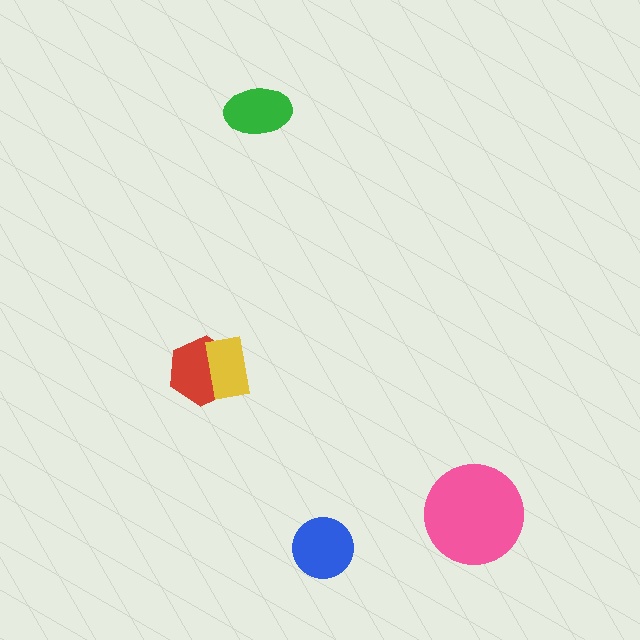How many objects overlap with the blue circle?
0 objects overlap with the blue circle.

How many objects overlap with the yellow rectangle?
1 object overlaps with the yellow rectangle.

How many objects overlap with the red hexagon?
1 object overlaps with the red hexagon.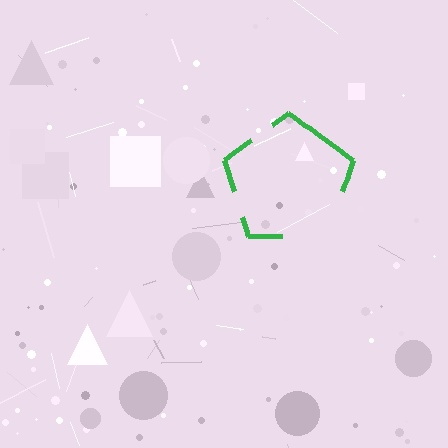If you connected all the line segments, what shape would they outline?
They would outline a pentagon.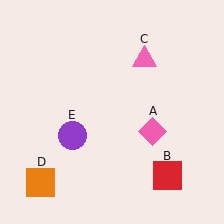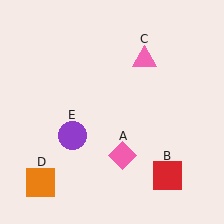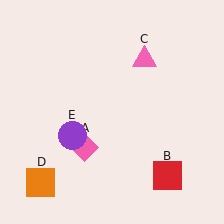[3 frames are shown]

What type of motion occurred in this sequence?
The pink diamond (object A) rotated clockwise around the center of the scene.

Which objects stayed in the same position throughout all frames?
Red square (object B) and pink triangle (object C) and orange square (object D) and purple circle (object E) remained stationary.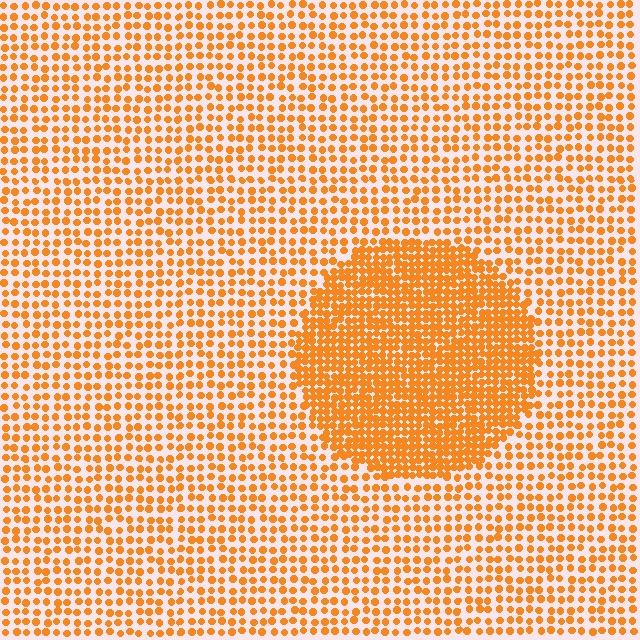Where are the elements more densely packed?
The elements are more densely packed inside the circle boundary.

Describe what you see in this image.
The image contains small orange elements arranged at two different densities. A circle-shaped region is visible where the elements are more densely packed than the surrounding area.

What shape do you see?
I see a circle.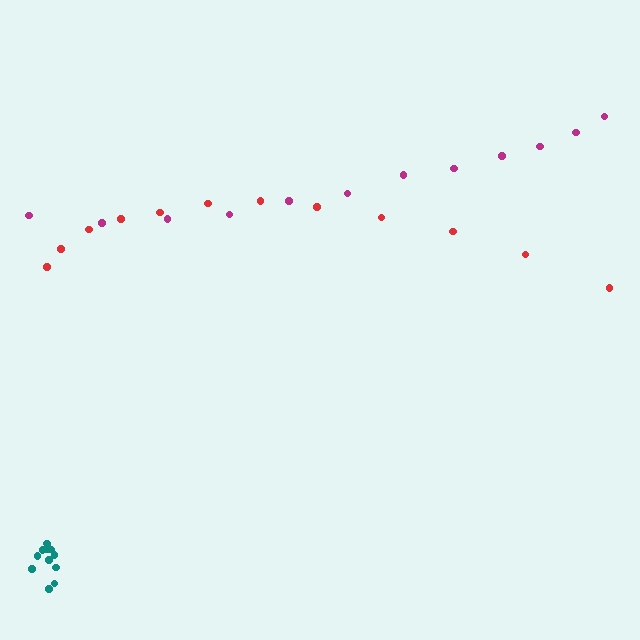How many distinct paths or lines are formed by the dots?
There are 3 distinct paths.